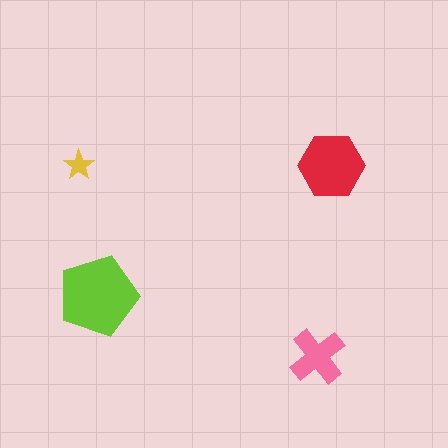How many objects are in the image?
There are 4 objects in the image.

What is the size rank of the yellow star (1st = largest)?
4th.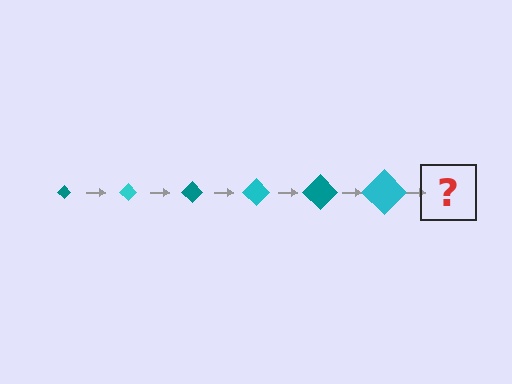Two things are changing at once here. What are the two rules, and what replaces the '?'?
The two rules are that the diamond grows larger each step and the color cycles through teal and cyan. The '?' should be a teal diamond, larger than the previous one.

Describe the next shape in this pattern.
It should be a teal diamond, larger than the previous one.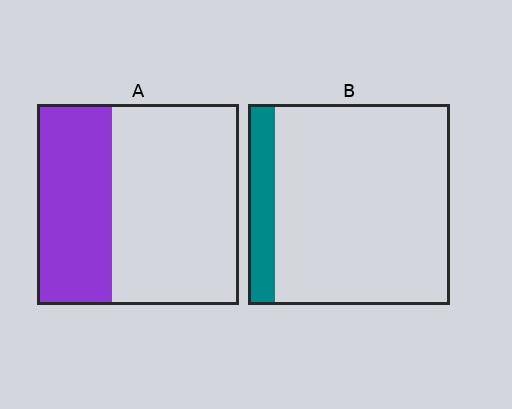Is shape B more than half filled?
No.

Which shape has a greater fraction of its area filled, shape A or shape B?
Shape A.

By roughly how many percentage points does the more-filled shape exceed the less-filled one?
By roughly 25 percentage points (A over B).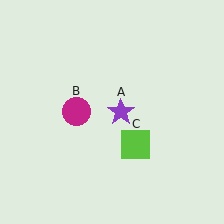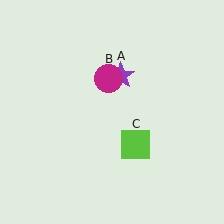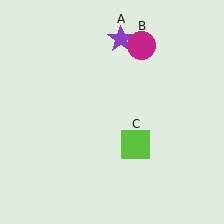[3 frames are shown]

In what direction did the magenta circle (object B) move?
The magenta circle (object B) moved up and to the right.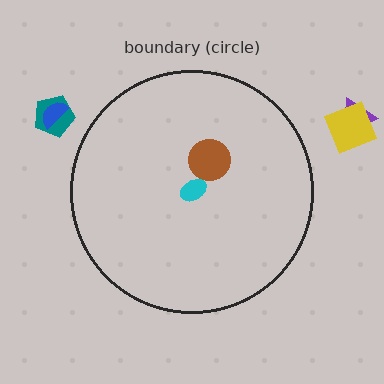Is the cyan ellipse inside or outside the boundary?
Inside.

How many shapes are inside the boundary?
2 inside, 4 outside.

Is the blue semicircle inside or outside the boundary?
Outside.